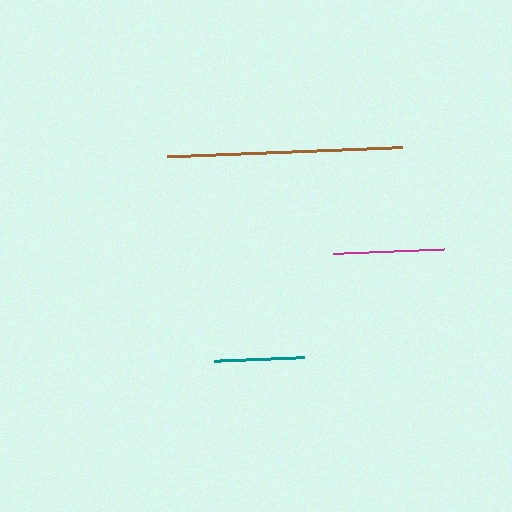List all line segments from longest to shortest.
From longest to shortest: brown, magenta, teal.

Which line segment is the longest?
The brown line is the longest at approximately 235 pixels.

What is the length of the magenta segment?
The magenta segment is approximately 111 pixels long.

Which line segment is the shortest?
The teal line is the shortest at approximately 90 pixels.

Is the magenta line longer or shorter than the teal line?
The magenta line is longer than the teal line.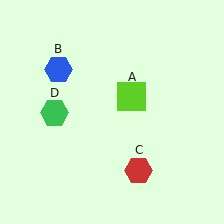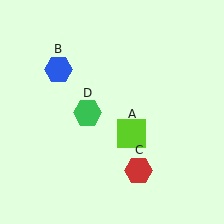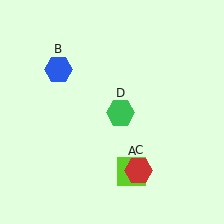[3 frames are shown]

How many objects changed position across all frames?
2 objects changed position: lime square (object A), green hexagon (object D).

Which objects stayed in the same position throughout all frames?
Blue hexagon (object B) and red hexagon (object C) remained stationary.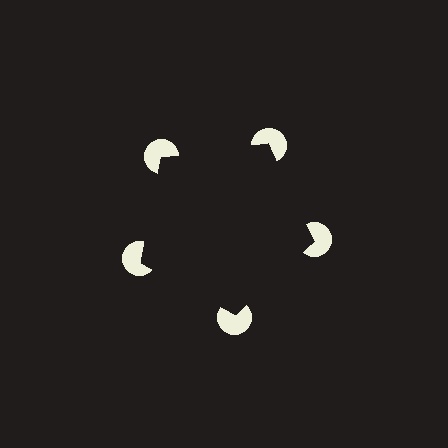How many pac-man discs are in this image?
There are 5 — one at each vertex of the illusory pentagon.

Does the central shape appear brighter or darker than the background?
It typically appears slightly darker than the background, even though no actual brightness change is drawn.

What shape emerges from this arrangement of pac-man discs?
An illusory pentagon — its edges are inferred from the aligned wedge cuts in the pac-man discs, not physically drawn.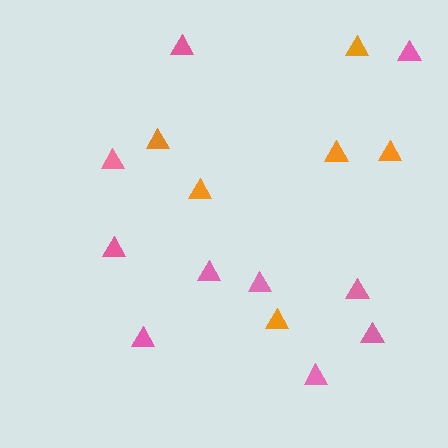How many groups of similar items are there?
There are 2 groups: one group of pink triangles (10) and one group of orange triangles (6).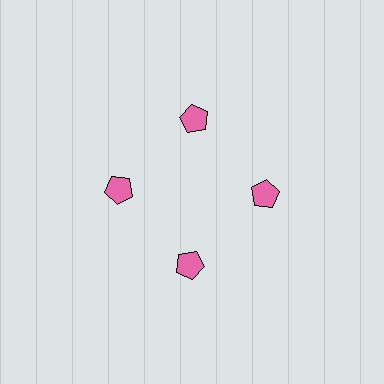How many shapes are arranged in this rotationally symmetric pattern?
There are 4 shapes, arranged in 4 groups of 1.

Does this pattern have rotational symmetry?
Yes, this pattern has 4-fold rotational symmetry. It looks the same after rotating 90 degrees around the center.